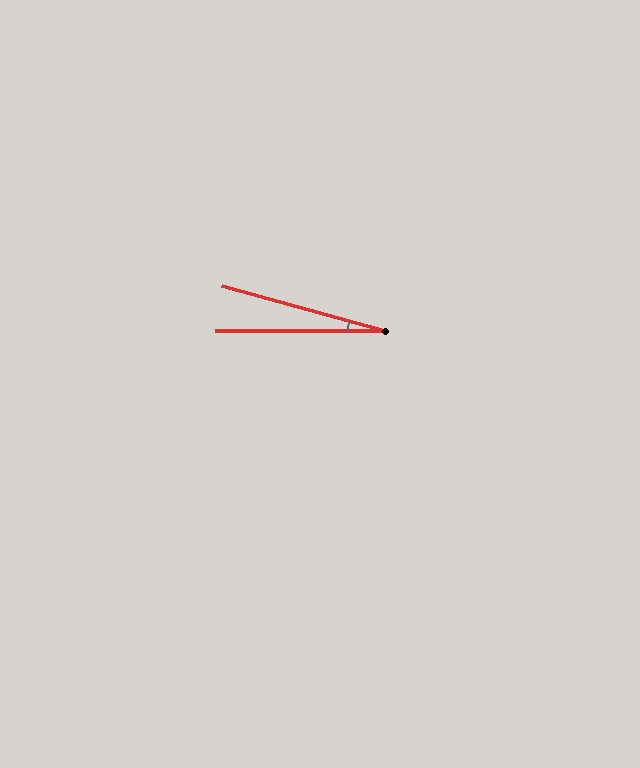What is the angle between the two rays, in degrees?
Approximately 16 degrees.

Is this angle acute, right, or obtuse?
It is acute.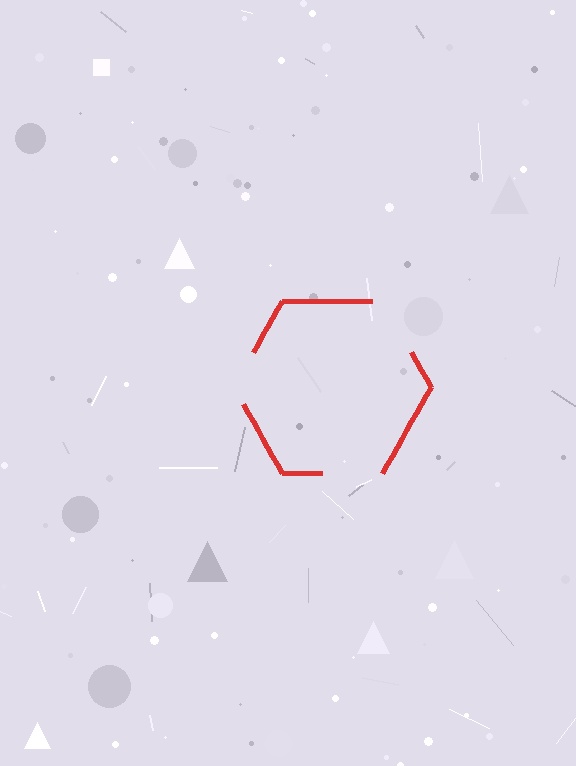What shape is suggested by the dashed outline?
The dashed outline suggests a hexagon.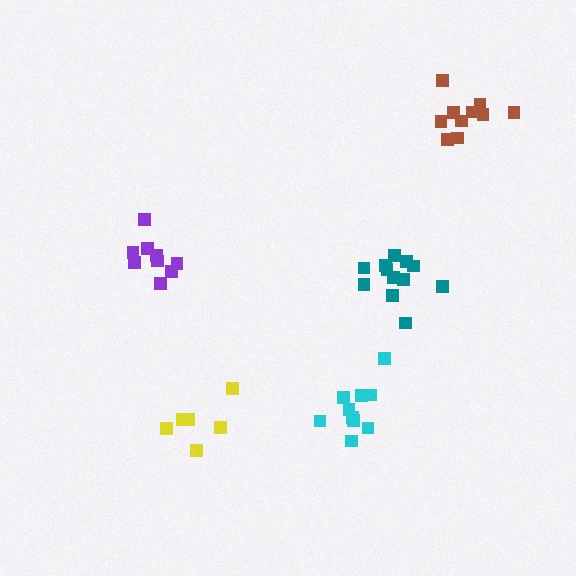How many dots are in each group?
Group 1: 10 dots, Group 2: 6 dots, Group 3: 12 dots, Group 4: 10 dots, Group 5: 9 dots (47 total).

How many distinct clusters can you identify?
There are 5 distinct clusters.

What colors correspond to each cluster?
The clusters are colored: cyan, yellow, teal, brown, purple.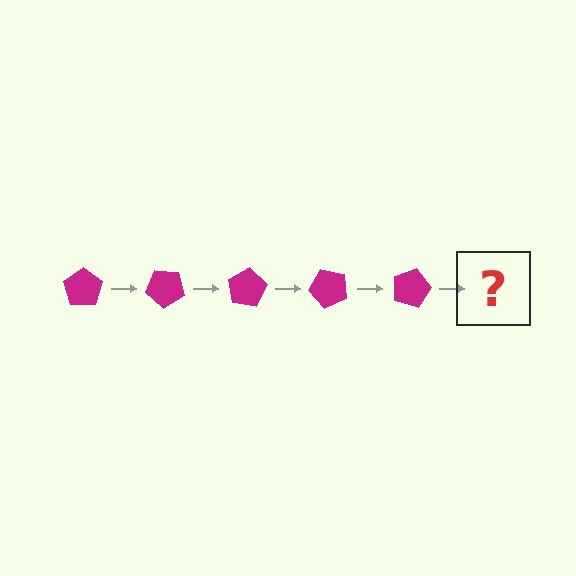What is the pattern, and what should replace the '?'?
The pattern is that the pentagon rotates 40 degrees each step. The '?' should be a magenta pentagon rotated 200 degrees.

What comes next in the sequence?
The next element should be a magenta pentagon rotated 200 degrees.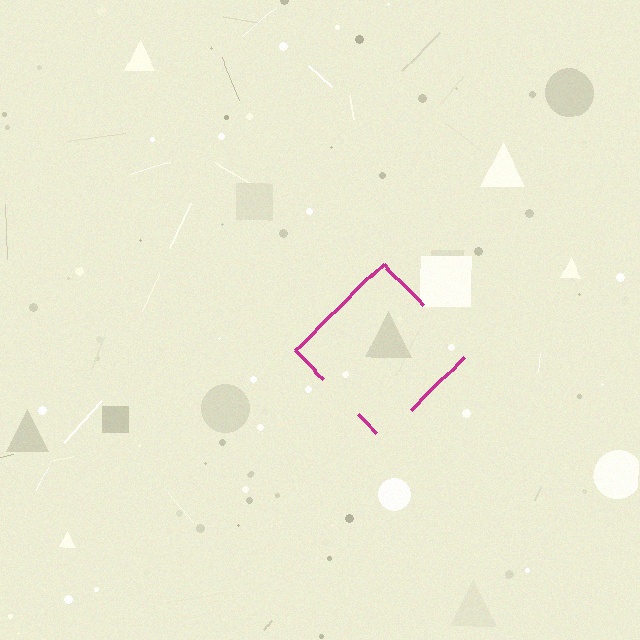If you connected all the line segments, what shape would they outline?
They would outline a diamond.